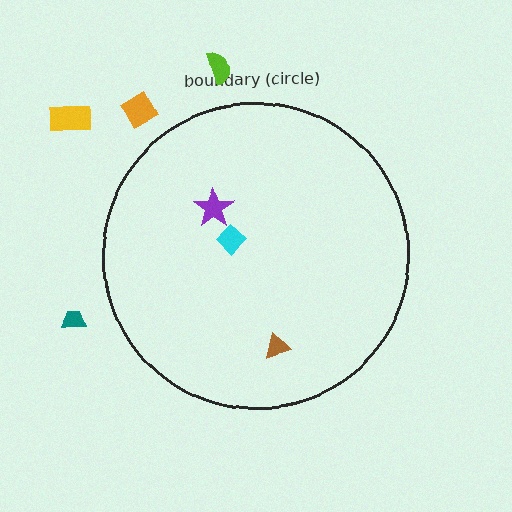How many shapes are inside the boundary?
3 inside, 4 outside.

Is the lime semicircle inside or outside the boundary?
Outside.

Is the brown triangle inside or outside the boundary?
Inside.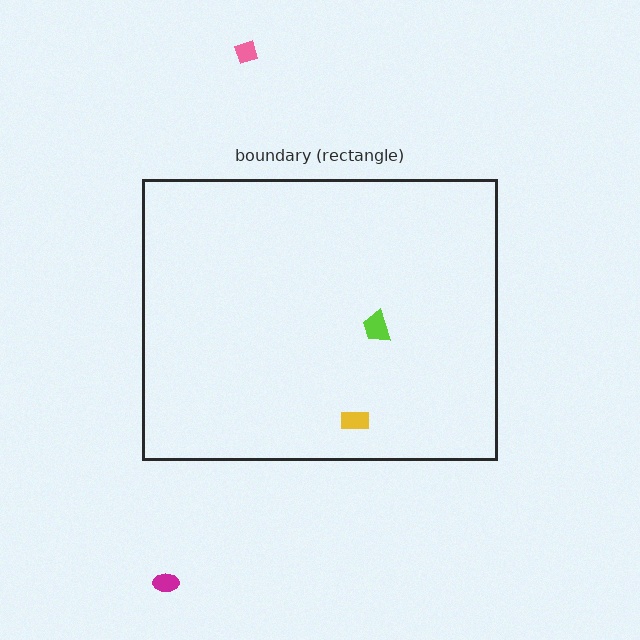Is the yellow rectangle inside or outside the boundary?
Inside.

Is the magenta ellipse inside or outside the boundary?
Outside.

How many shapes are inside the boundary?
2 inside, 2 outside.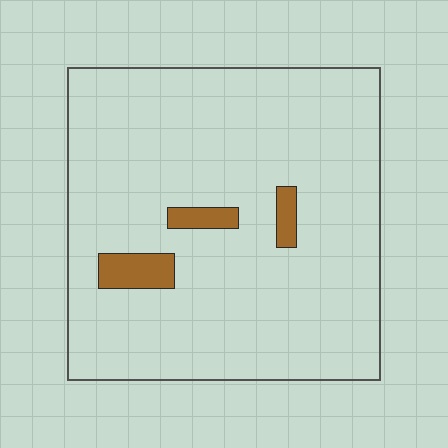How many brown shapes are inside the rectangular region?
3.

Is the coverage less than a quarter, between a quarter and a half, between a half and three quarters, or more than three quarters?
Less than a quarter.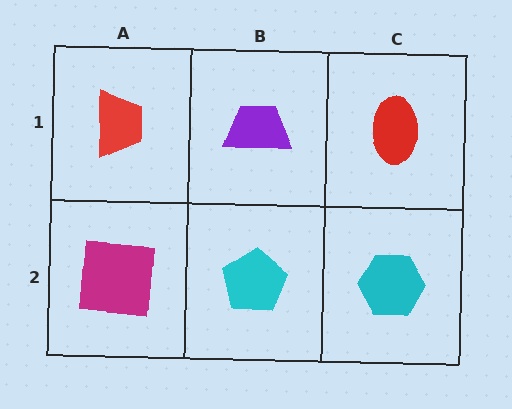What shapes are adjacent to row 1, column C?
A cyan hexagon (row 2, column C), a purple trapezoid (row 1, column B).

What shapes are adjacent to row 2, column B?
A purple trapezoid (row 1, column B), a magenta square (row 2, column A), a cyan hexagon (row 2, column C).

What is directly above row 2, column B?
A purple trapezoid.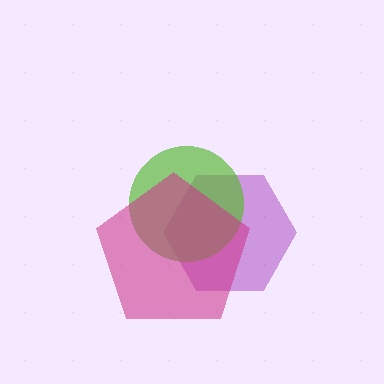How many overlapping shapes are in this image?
There are 3 overlapping shapes in the image.